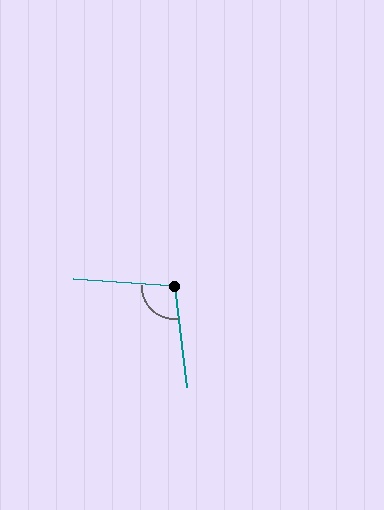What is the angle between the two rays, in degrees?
Approximately 101 degrees.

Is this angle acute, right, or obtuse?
It is obtuse.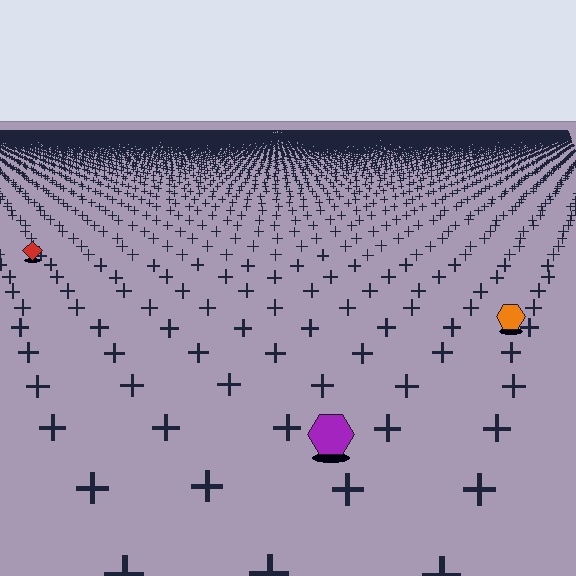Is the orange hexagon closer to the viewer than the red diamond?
Yes. The orange hexagon is closer — you can tell from the texture gradient: the ground texture is coarser near it.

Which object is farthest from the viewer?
The red diamond is farthest from the viewer. It appears smaller and the ground texture around it is denser.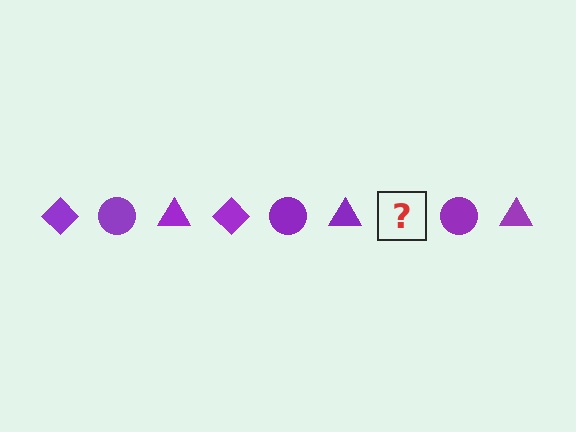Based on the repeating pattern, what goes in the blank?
The blank should be a purple diamond.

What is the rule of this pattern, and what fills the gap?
The rule is that the pattern cycles through diamond, circle, triangle shapes in purple. The gap should be filled with a purple diamond.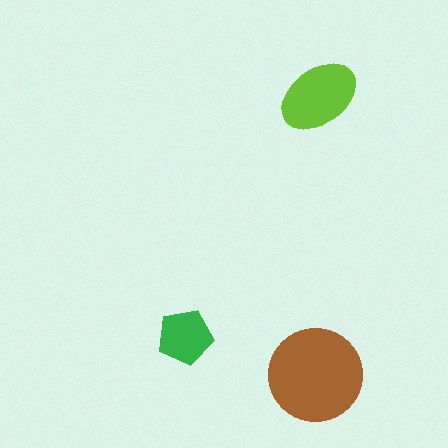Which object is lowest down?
The brown circle is bottommost.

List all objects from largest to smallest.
The brown circle, the lime ellipse, the green pentagon.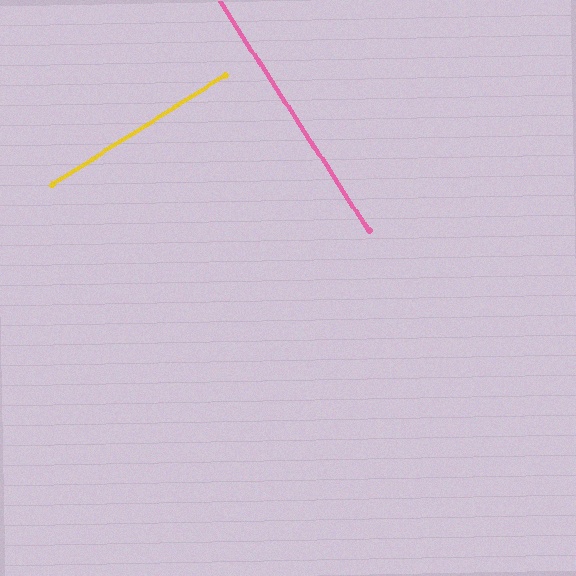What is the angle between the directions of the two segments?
Approximately 89 degrees.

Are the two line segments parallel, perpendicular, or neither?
Perpendicular — they meet at approximately 89°.